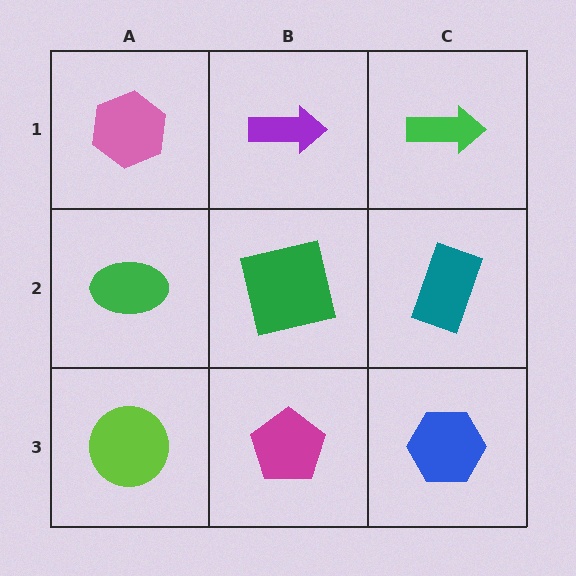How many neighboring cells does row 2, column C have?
3.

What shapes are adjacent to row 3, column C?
A teal rectangle (row 2, column C), a magenta pentagon (row 3, column B).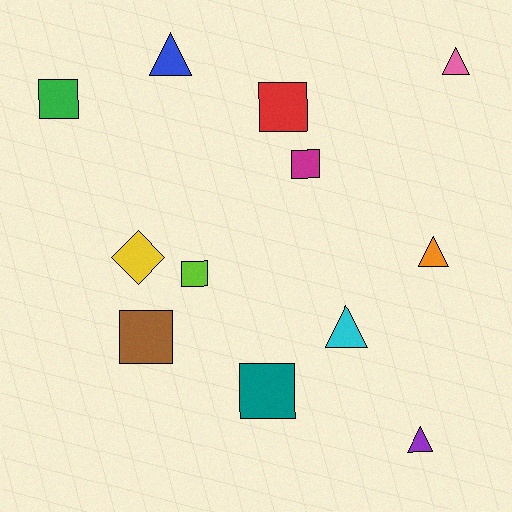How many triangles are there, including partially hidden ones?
There are 5 triangles.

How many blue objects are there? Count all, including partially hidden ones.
There is 1 blue object.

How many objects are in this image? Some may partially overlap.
There are 12 objects.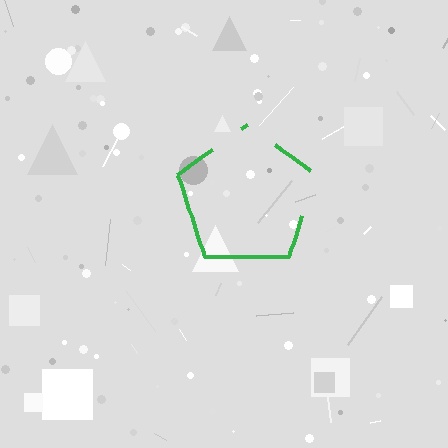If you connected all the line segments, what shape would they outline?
They would outline a pentagon.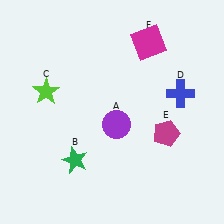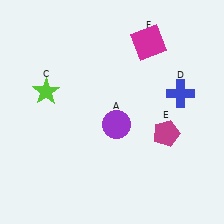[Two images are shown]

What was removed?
The green star (B) was removed in Image 2.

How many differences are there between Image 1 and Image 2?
There is 1 difference between the two images.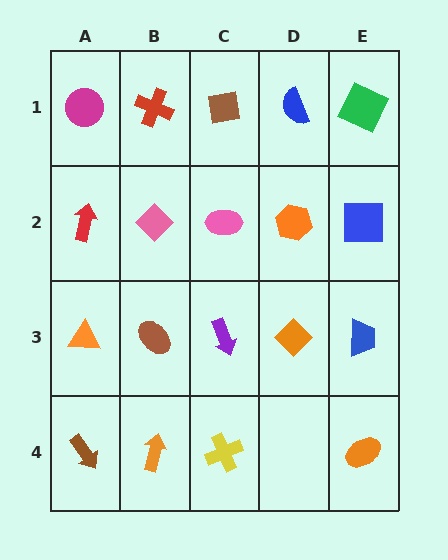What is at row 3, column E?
A blue trapezoid.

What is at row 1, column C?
A brown square.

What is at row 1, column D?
A blue semicircle.